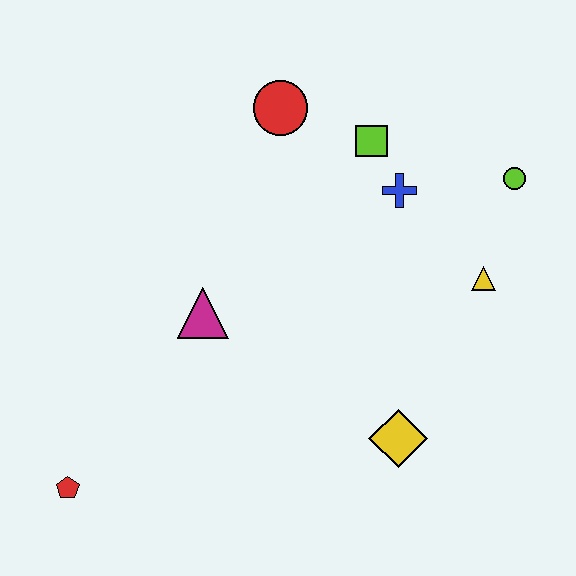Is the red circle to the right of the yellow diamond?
No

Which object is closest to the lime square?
The blue cross is closest to the lime square.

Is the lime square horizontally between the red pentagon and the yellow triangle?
Yes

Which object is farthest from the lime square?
The red pentagon is farthest from the lime square.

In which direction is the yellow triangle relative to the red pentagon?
The yellow triangle is to the right of the red pentagon.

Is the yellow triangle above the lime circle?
No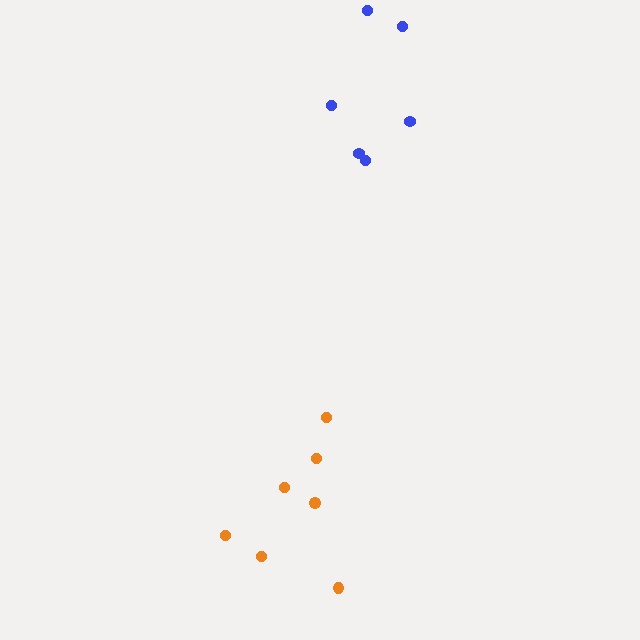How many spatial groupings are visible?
There are 2 spatial groupings.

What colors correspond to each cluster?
The clusters are colored: blue, orange.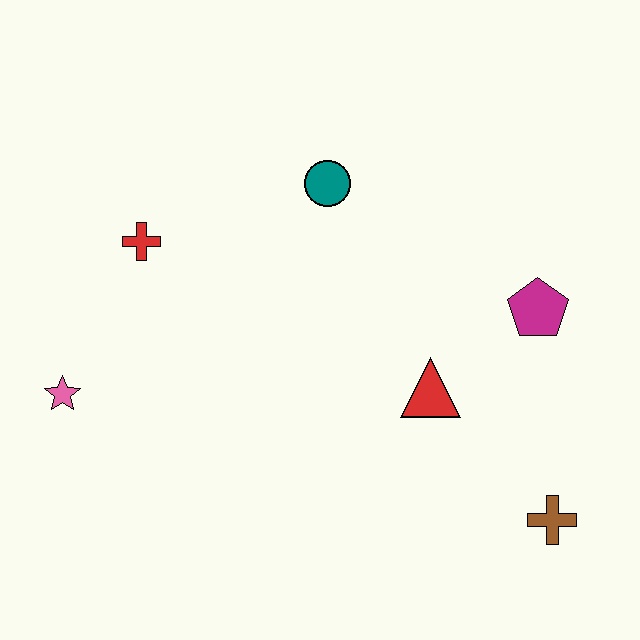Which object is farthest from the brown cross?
The pink star is farthest from the brown cross.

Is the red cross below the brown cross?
No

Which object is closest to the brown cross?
The red triangle is closest to the brown cross.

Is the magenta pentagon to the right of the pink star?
Yes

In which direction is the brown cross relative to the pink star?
The brown cross is to the right of the pink star.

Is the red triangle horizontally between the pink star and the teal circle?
No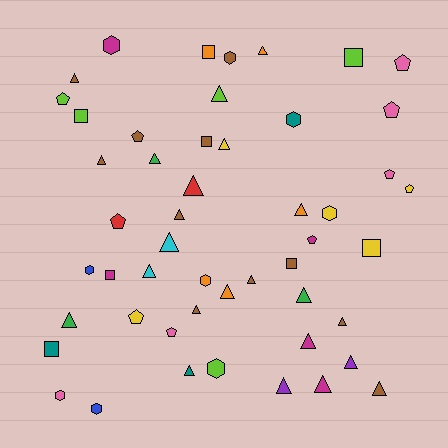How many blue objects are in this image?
There are 2 blue objects.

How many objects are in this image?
There are 50 objects.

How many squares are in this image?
There are 8 squares.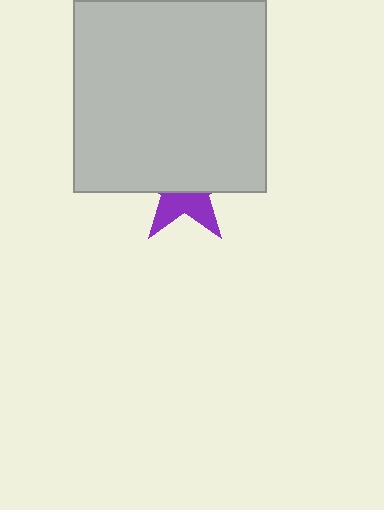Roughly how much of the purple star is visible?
A small part of it is visible (roughly 39%).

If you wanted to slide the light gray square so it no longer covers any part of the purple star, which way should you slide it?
Slide it up — that is the most direct way to separate the two shapes.